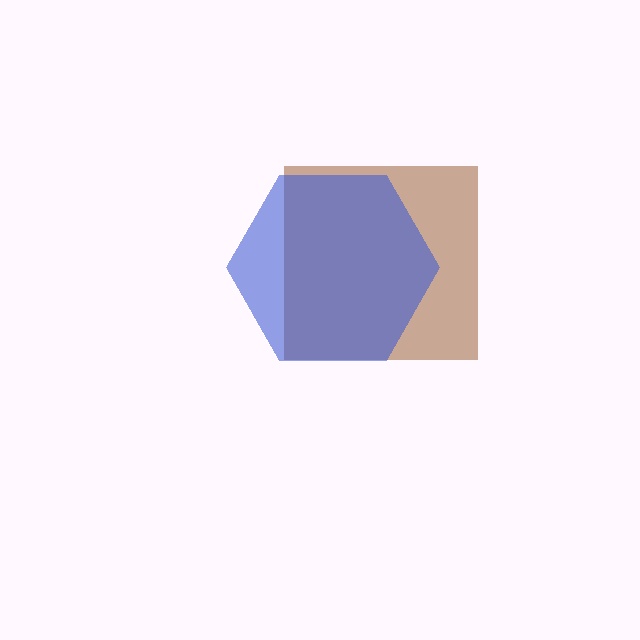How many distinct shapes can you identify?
There are 2 distinct shapes: a brown square, a blue hexagon.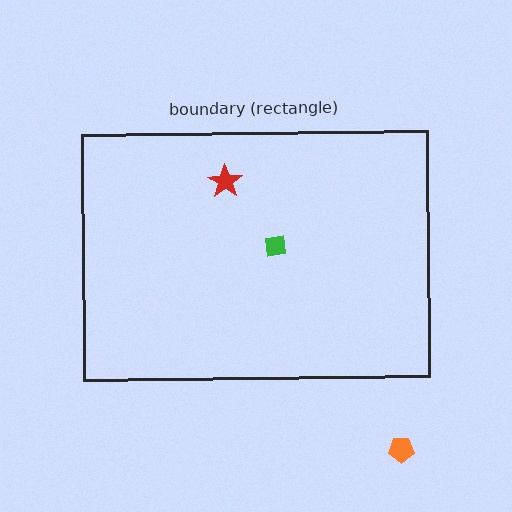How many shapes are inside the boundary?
2 inside, 1 outside.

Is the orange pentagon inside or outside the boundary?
Outside.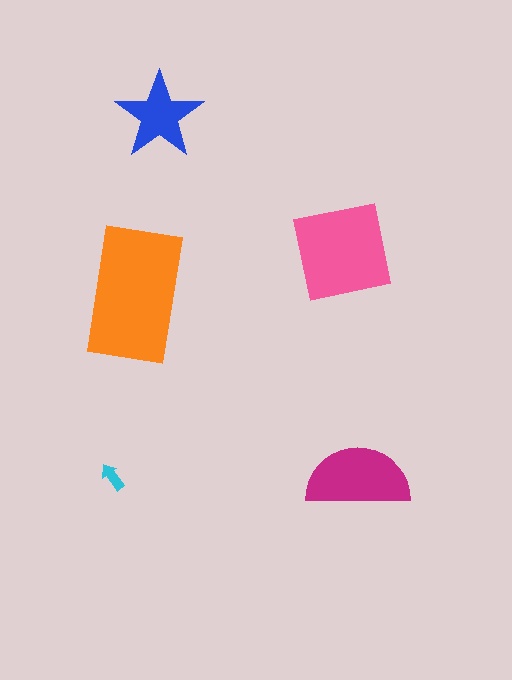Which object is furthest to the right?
The magenta semicircle is rightmost.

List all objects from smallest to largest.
The cyan arrow, the blue star, the magenta semicircle, the pink square, the orange rectangle.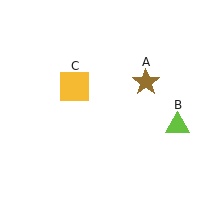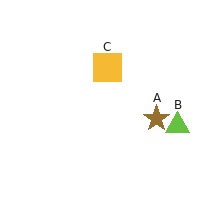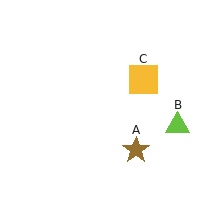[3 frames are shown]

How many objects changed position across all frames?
2 objects changed position: brown star (object A), yellow square (object C).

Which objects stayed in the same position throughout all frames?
Lime triangle (object B) remained stationary.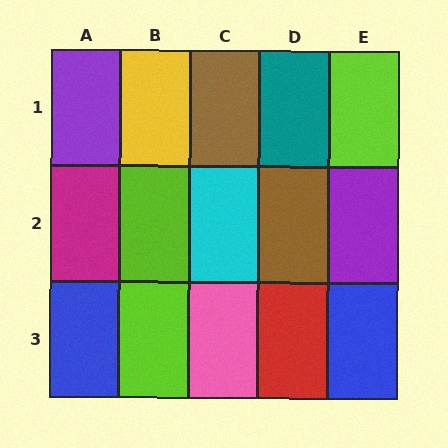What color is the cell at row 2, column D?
Brown.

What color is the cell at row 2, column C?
Cyan.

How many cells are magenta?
1 cell is magenta.